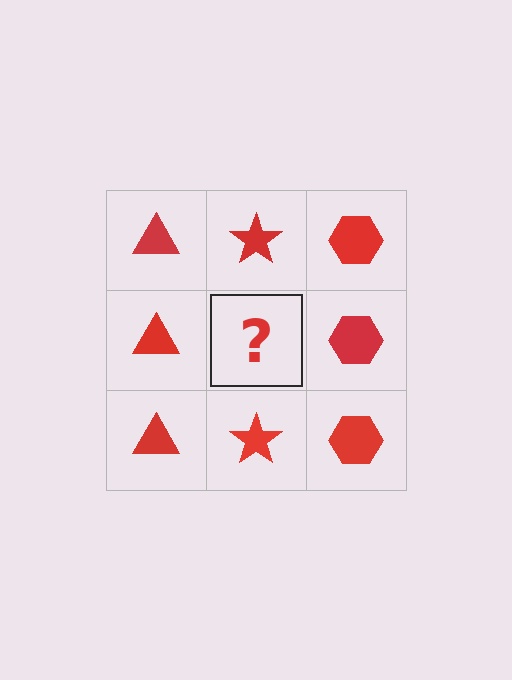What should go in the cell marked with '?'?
The missing cell should contain a red star.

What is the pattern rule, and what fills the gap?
The rule is that each column has a consistent shape. The gap should be filled with a red star.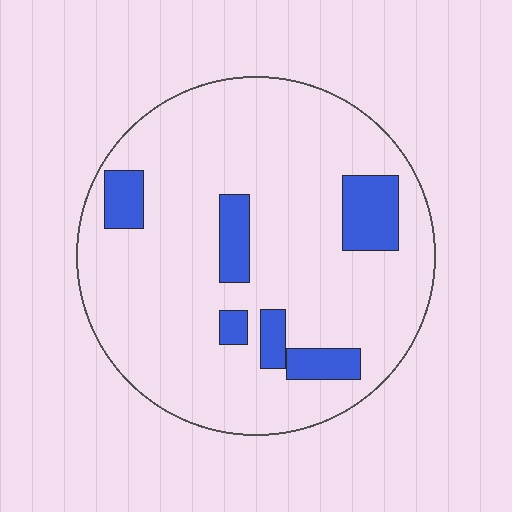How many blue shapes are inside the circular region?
6.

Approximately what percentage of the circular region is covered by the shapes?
Approximately 15%.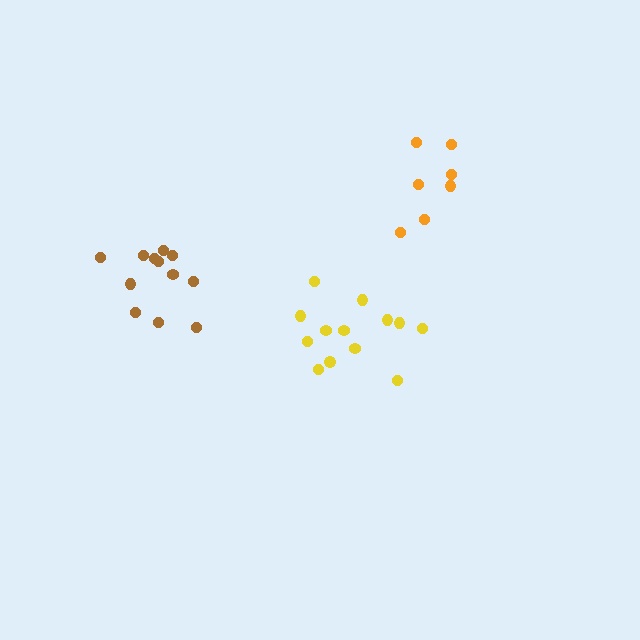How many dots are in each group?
Group 1: 13 dots, Group 2: 7 dots, Group 3: 12 dots (32 total).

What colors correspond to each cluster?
The clusters are colored: yellow, orange, brown.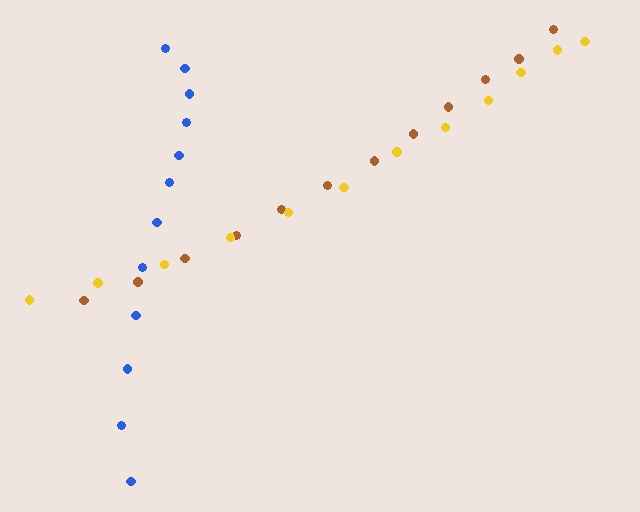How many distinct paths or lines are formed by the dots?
There are 3 distinct paths.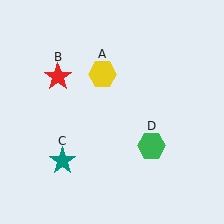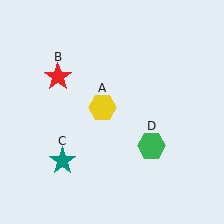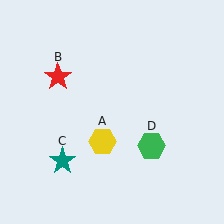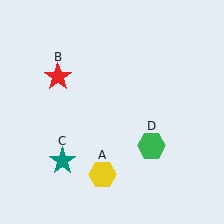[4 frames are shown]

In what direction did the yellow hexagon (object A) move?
The yellow hexagon (object A) moved down.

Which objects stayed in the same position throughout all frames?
Red star (object B) and teal star (object C) and green hexagon (object D) remained stationary.